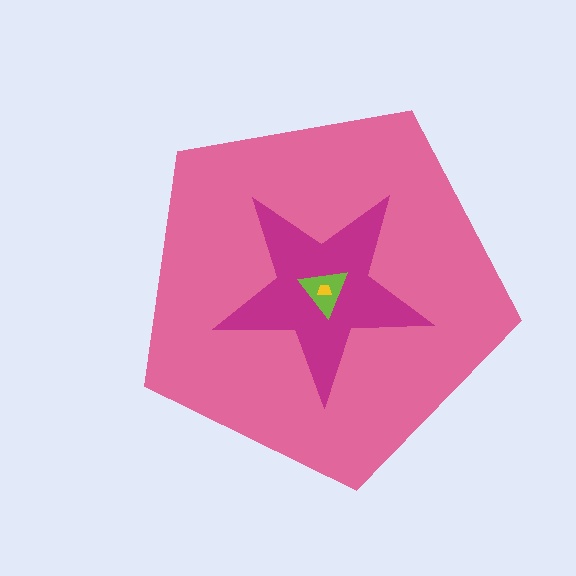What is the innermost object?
The yellow trapezoid.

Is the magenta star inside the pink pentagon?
Yes.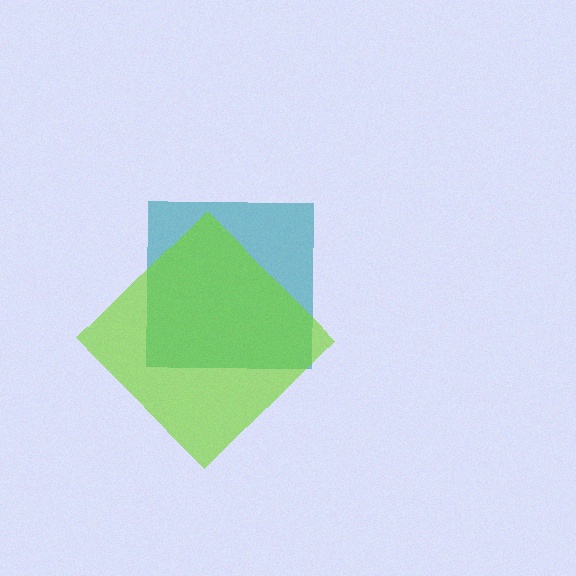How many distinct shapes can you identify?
There are 2 distinct shapes: a teal square, a lime diamond.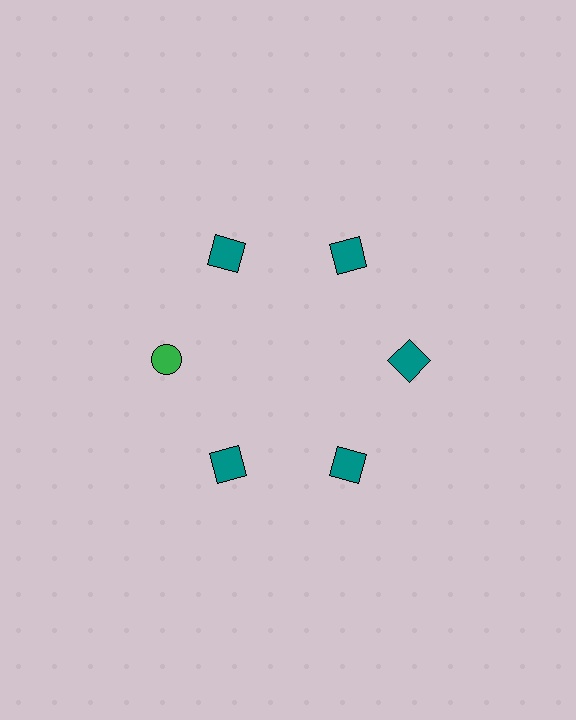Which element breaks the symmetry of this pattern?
The green circle at roughly the 9 o'clock position breaks the symmetry. All other shapes are teal squares.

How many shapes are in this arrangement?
There are 6 shapes arranged in a ring pattern.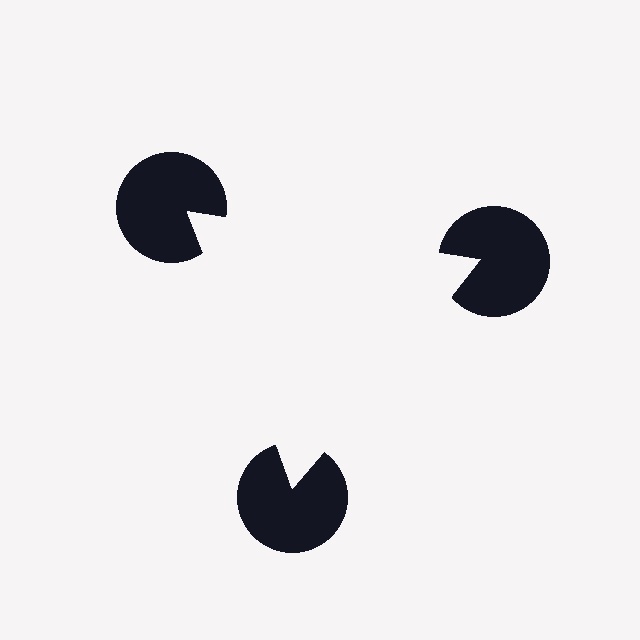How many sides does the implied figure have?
3 sides.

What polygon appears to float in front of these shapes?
An illusory triangle — its edges are inferred from the aligned wedge cuts in the pac-man discs, not physically drawn.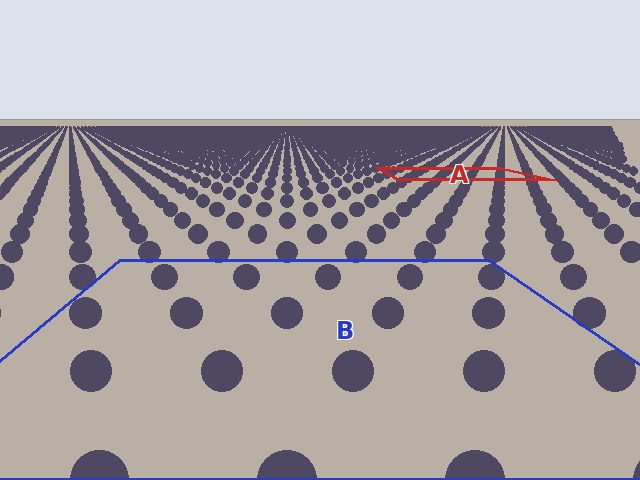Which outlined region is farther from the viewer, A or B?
Region A is farther from the viewer — the texture elements inside it appear smaller and more densely packed.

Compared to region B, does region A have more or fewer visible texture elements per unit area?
Region A has more texture elements per unit area — they are packed more densely because it is farther away.